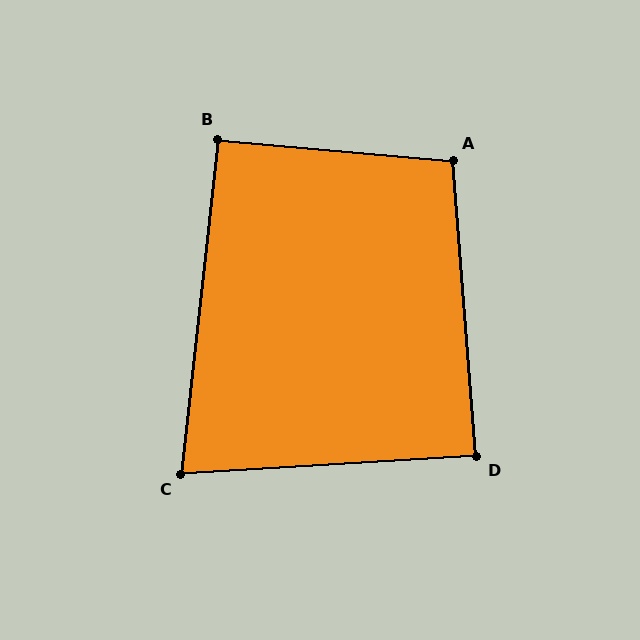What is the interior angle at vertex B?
Approximately 91 degrees (approximately right).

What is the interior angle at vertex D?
Approximately 89 degrees (approximately right).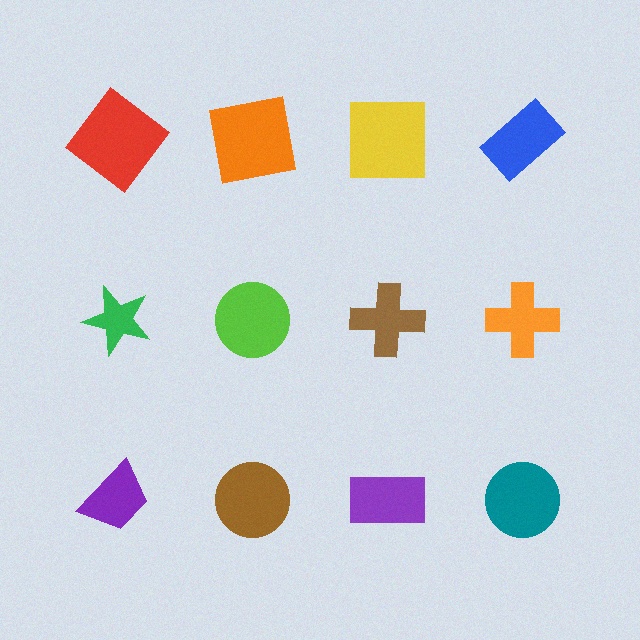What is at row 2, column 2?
A lime circle.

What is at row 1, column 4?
A blue rectangle.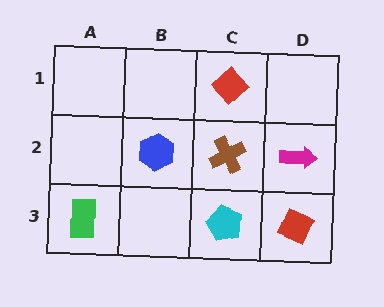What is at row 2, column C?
A brown cross.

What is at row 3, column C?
A cyan pentagon.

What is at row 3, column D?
A red diamond.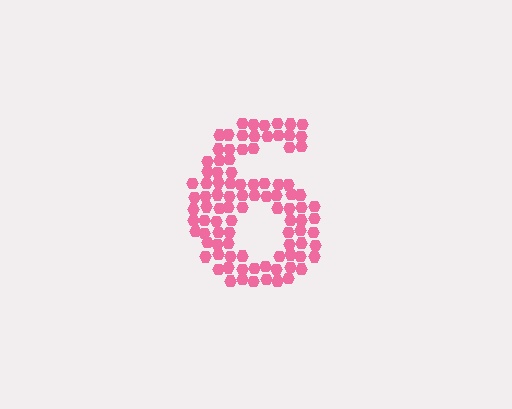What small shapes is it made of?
It is made of small hexagons.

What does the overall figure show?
The overall figure shows the digit 6.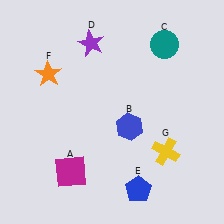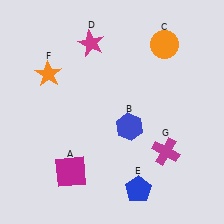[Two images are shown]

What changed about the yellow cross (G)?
In Image 1, G is yellow. In Image 2, it changed to magenta.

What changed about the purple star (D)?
In Image 1, D is purple. In Image 2, it changed to magenta.